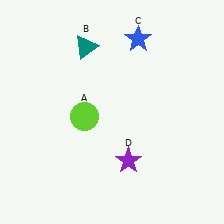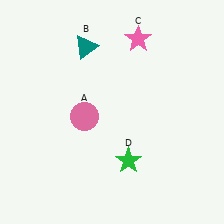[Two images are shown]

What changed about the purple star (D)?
In Image 1, D is purple. In Image 2, it changed to green.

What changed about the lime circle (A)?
In Image 1, A is lime. In Image 2, it changed to pink.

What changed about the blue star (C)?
In Image 1, C is blue. In Image 2, it changed to pink.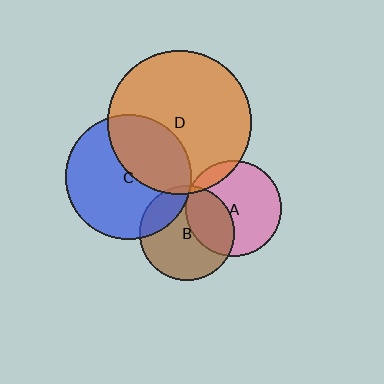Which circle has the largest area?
Circle D (orange).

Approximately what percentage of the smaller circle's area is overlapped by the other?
Approximately 35%.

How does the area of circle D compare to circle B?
Approximately 2.3 times.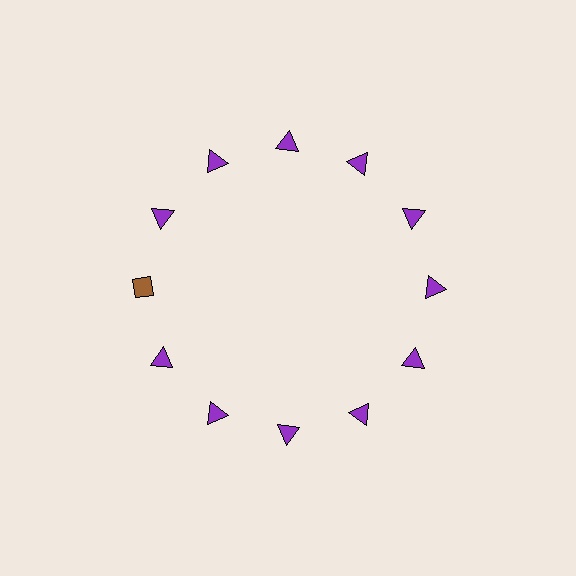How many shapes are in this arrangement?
There are 12 shapes arranged in a ring pattern.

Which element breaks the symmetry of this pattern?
The brown diamond at roughly the 9 o'clock position breaks the symmetry. All other shapes are purple triangles.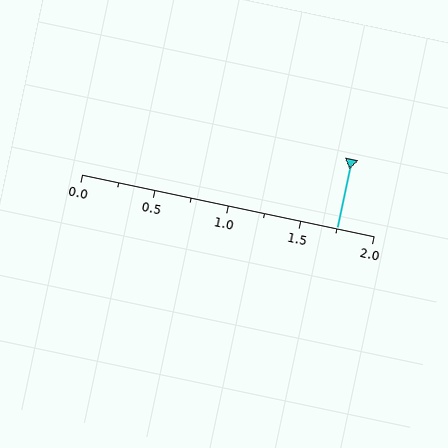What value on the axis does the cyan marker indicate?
The marker indicates approximately 1.75.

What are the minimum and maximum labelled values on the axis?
The axis runs from 0.0 to 2.0.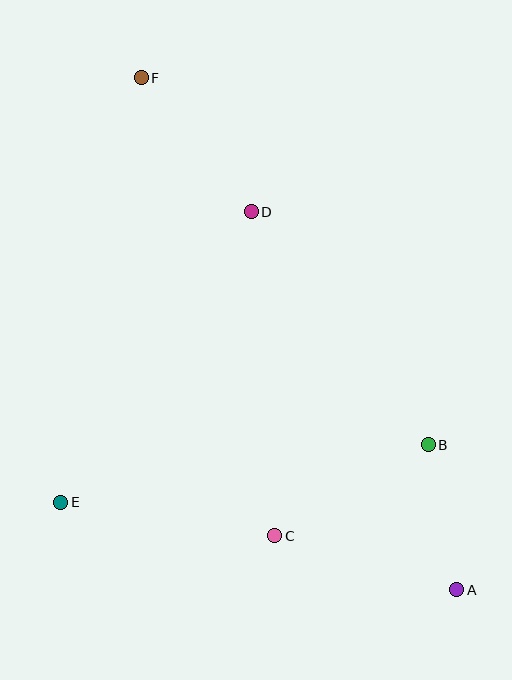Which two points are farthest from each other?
Points A and F are farthest from each other.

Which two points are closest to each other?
Points A and B are closest to each other.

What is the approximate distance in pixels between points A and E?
The distance between A and E is approximately 405 pixels.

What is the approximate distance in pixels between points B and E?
The distance between B and E is approximately 372 pixels.